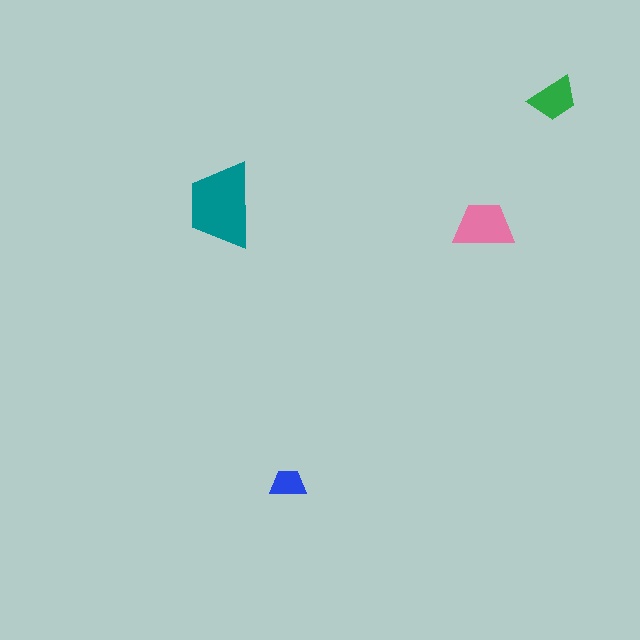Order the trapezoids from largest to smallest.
the teal one, the pink one, the green one, the blue one.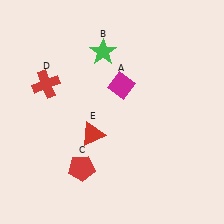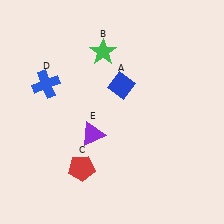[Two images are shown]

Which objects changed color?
A changed from magenta to blue. D changed from red to blue. E changed from red to purple.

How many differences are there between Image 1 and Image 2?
There are 3 differences between the two images.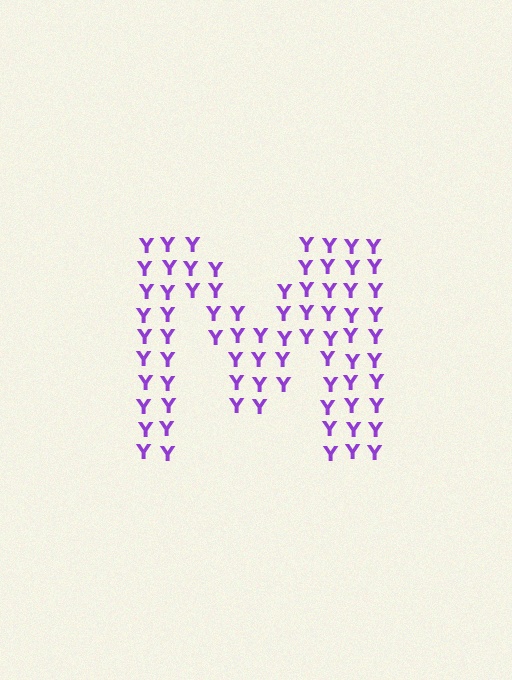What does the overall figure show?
The overall figure shows the letter M.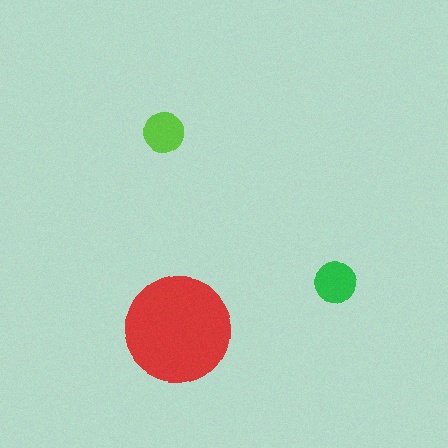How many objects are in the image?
There are 3 objects in the image.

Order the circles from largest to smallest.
the red one, the green one, the lime one.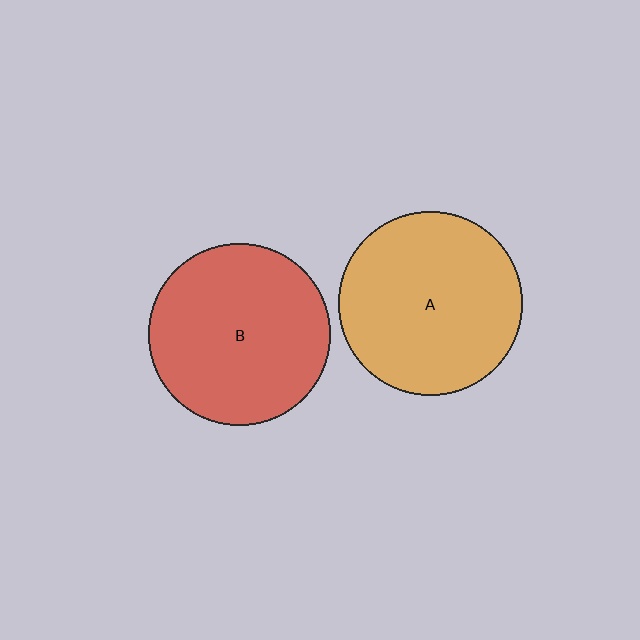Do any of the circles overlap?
No, none of the circles overlap.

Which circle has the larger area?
Circle A (orange).